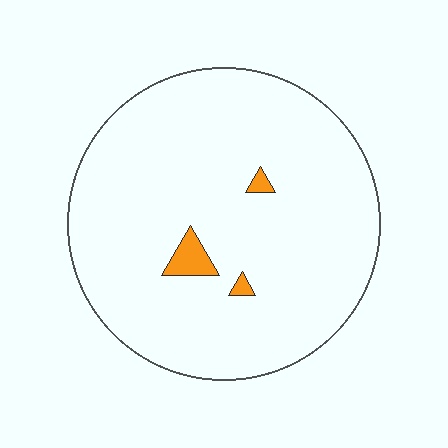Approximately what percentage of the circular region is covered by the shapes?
Approximately 5%.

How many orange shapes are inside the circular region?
3.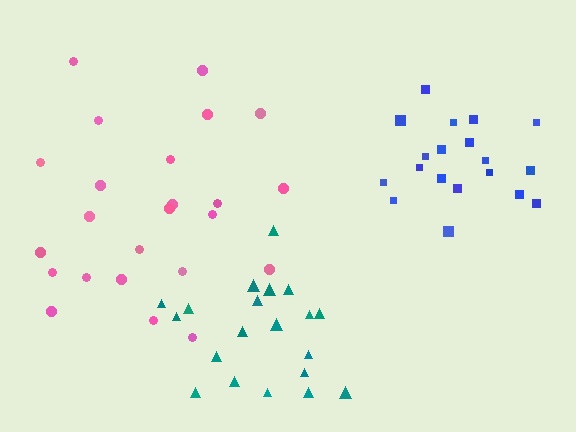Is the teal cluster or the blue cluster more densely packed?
Blue.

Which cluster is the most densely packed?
Blue.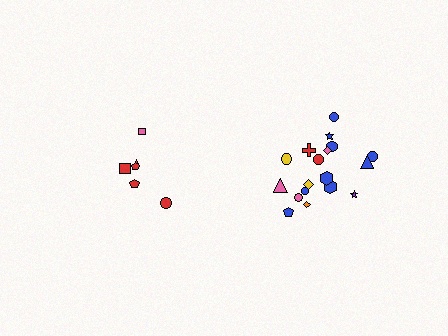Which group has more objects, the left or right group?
The right group.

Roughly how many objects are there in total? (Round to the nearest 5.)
Roughly 25 objects in total.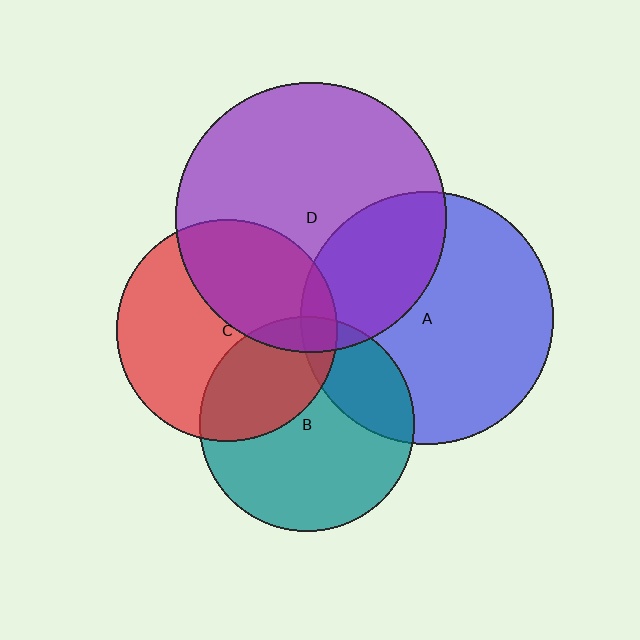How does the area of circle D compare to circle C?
Approximately 1.5 times.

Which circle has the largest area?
Circle D (purple).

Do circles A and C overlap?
Yes.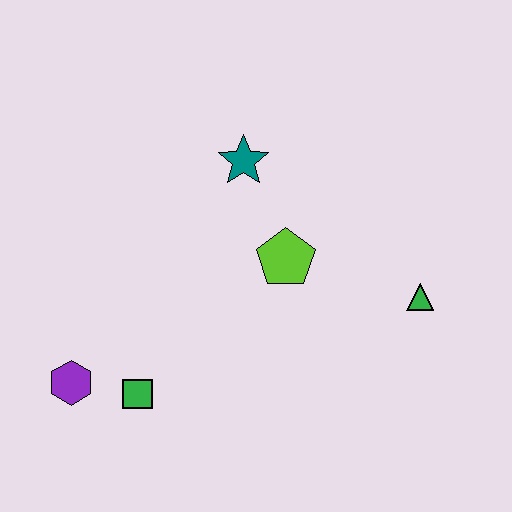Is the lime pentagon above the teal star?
No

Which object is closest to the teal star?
The lime pentagon is closest to the teal star.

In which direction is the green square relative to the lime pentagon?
The green square is to the left of the lime pentagon.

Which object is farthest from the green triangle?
The purple hexagon is farthest from the green triangle.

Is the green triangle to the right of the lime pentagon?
Yes